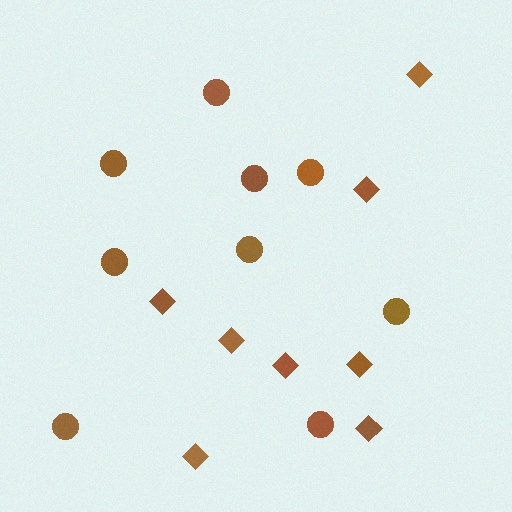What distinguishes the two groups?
There are 2 groups: one group of circles (9) and one group of diamonds (8).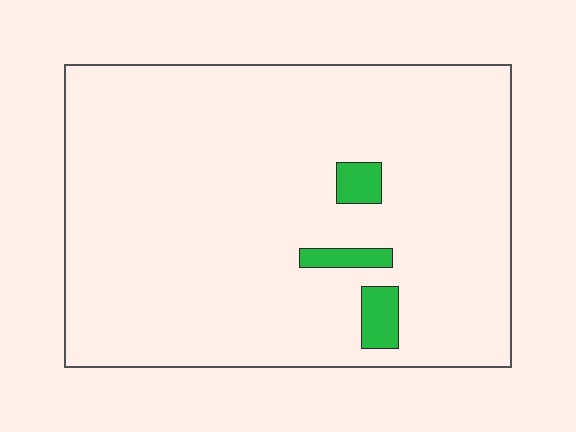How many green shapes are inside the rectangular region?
3.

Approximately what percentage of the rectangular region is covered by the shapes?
Approximately 5%.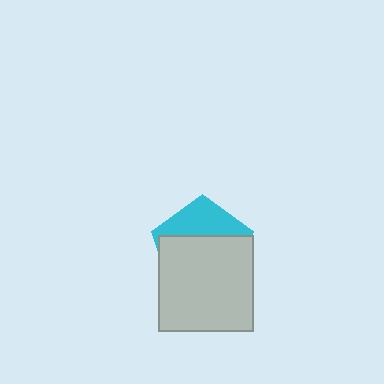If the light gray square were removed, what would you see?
You would see the complete cyan pentagon.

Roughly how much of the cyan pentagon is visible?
A small part of it is visible (roughly 34%).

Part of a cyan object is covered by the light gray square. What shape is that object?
It is a pentagon.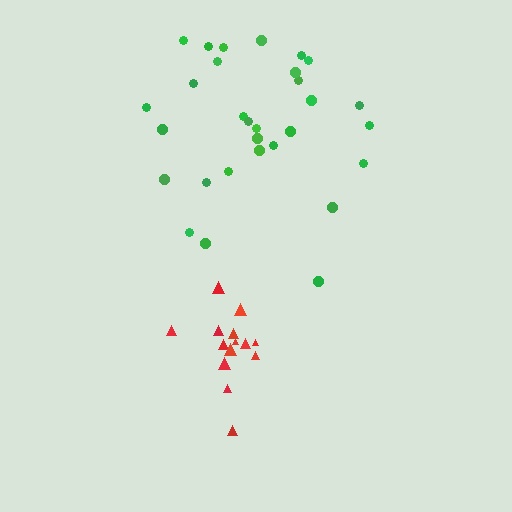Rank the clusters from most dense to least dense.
red, green.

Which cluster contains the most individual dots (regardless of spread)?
Green (30).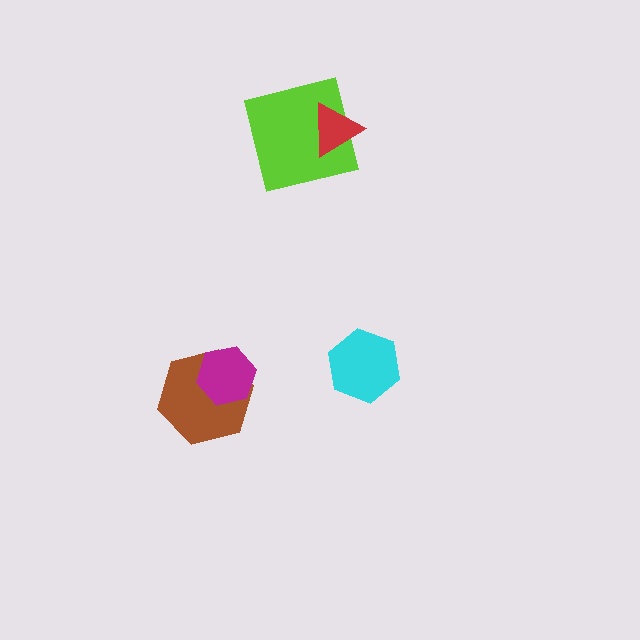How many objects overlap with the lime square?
1 object overlaps with the lime square.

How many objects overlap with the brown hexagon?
1 object overlaps with the brown hexagon.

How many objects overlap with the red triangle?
1 object overlaps with the red triangle.